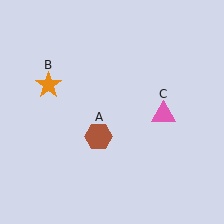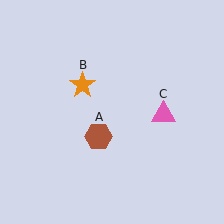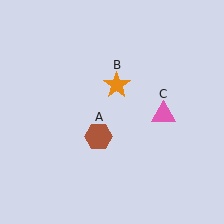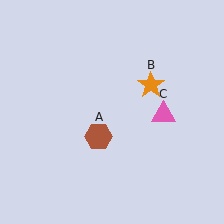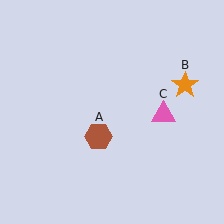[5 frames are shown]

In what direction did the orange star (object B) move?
The orange star (object B) moved right.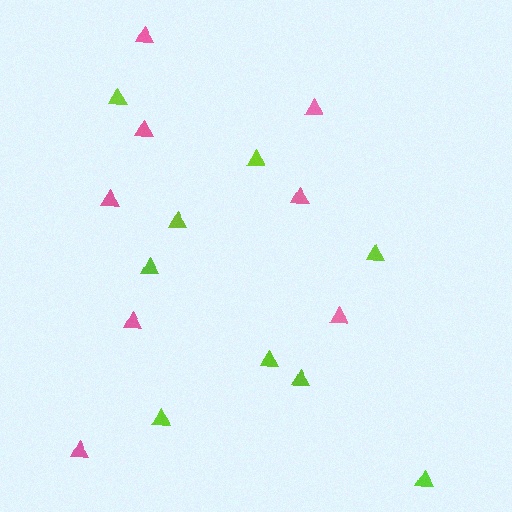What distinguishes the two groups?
There are 2 groups: one group of pink triangles (8) and one group of lime triangles (9).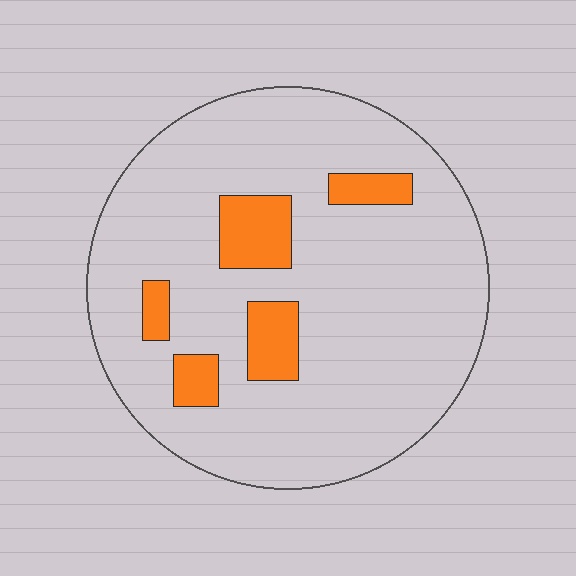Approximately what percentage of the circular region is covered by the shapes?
Approximately 15%.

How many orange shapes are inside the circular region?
5.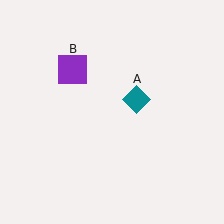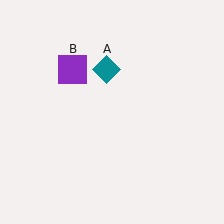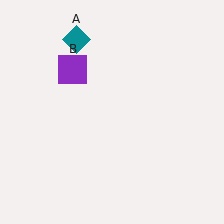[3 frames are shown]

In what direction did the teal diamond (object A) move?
The teal diamond (object A) moved up and to the left.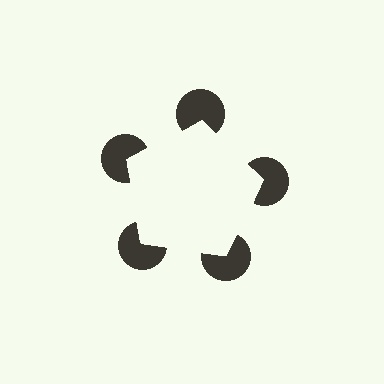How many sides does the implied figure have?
5 sides.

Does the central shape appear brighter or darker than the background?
It typically appears slightly brighter than the background, even though no actual brightness change is drawn.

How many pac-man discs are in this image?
There are 5 — one at each vertex of the illusory pentagon.